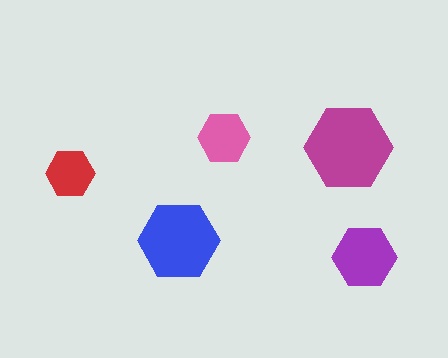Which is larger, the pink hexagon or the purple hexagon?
The purple one.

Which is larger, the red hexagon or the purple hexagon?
The purple one.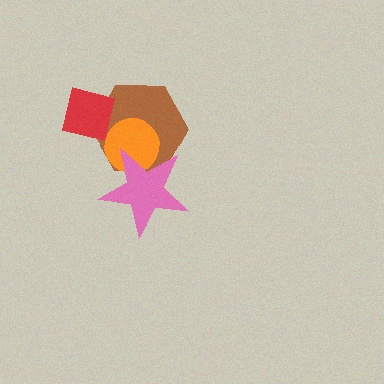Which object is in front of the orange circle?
The pink star is in front of the orange circle.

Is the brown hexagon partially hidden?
Yes, it is partially covered by another shape.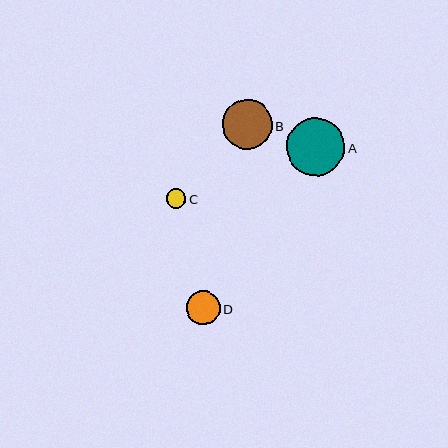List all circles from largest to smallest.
From largest to smallest: A, B, D, C.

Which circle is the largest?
Circle A is the largest with a size of approximately 58 pixels.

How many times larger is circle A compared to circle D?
Circle A is approximately 1.7 times the size of circle D.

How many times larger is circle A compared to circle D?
Circle A is approximately 1.7 times the size of circle D.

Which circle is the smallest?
Circle C is the smallest with a size of approximately 19 pixels.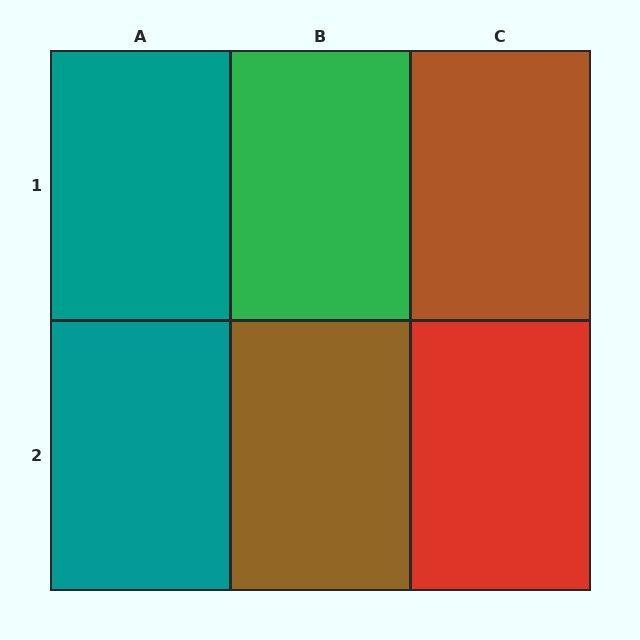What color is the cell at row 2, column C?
Red.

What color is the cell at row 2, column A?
Teal.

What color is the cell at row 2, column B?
Brown.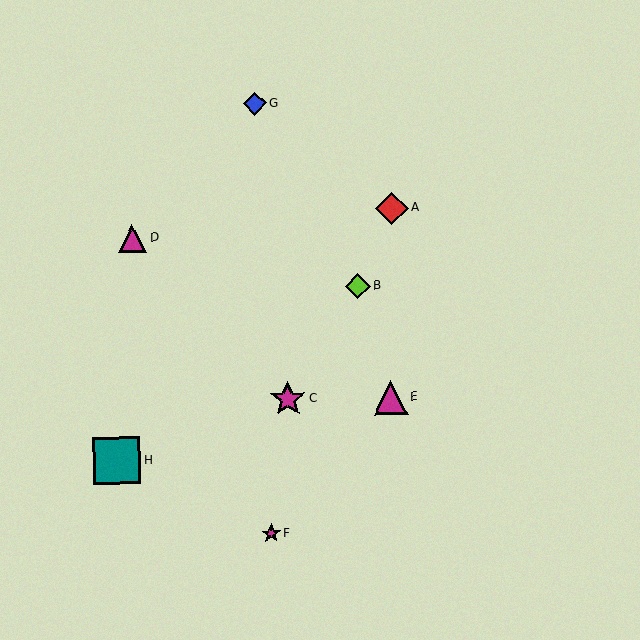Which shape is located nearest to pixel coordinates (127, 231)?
The magenta triangle (labeled D) at (133, 238) is nearest to that location.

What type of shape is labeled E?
Shape E is a magenta triangle.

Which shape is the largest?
The teal square (labeled H) is the largest.